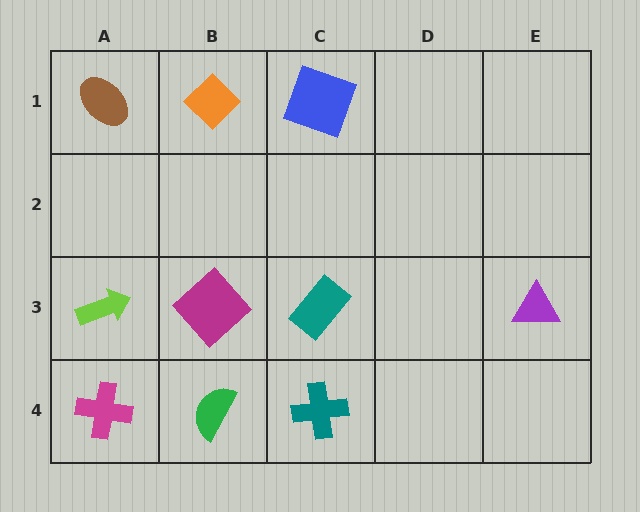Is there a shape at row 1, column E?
No, that cell is empty.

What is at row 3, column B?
A magenta diamond.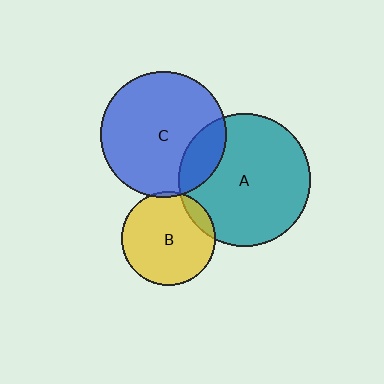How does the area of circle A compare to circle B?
Approximately 2.0 times.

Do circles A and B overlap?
Yes.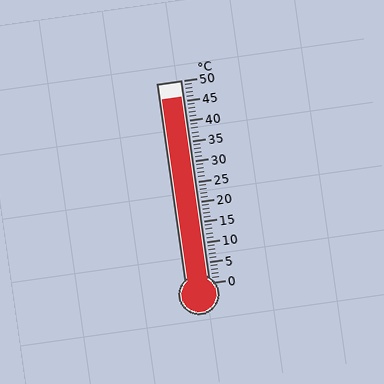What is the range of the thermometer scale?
The thermometer scale ranges from 0°C to 50°C.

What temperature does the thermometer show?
The thermometer shows approximately 46°C.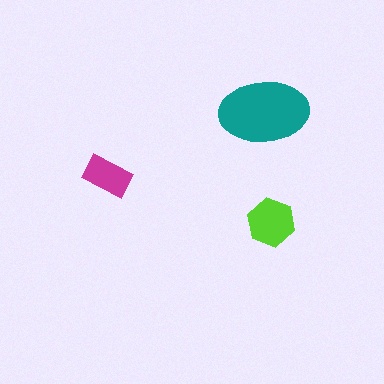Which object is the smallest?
The magenta rectangle.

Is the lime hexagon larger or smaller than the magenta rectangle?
Larger.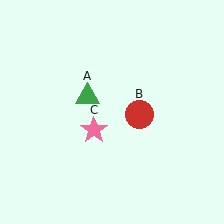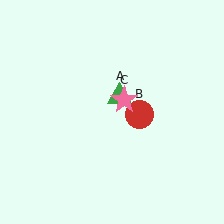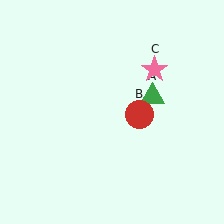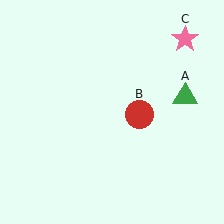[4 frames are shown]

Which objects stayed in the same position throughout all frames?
Red circle (object B) remained stationary.